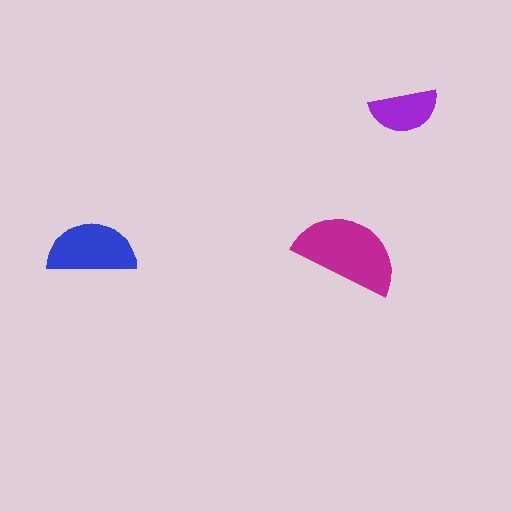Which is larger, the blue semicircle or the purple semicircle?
The blue one.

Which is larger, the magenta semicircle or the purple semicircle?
The magenta one.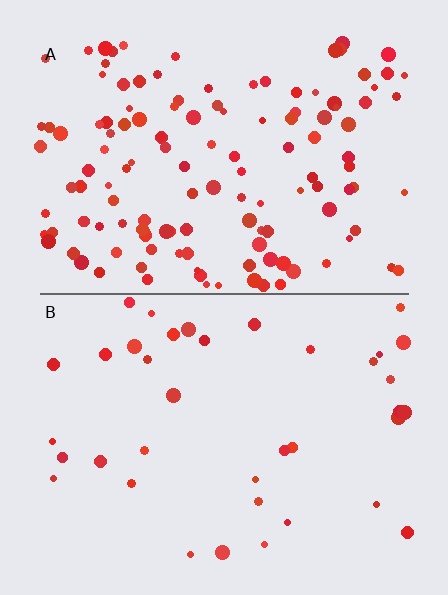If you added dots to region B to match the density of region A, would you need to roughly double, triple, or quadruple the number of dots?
Approximately quadruple.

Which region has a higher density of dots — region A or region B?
A (the top).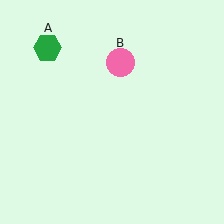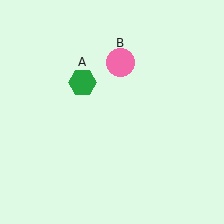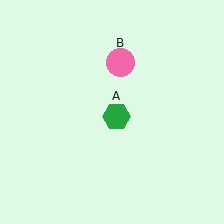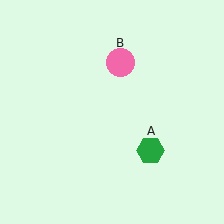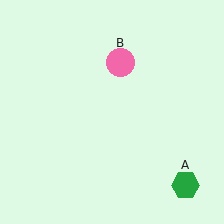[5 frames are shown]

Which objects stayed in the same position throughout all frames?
Pink circle (object B) remained stationary.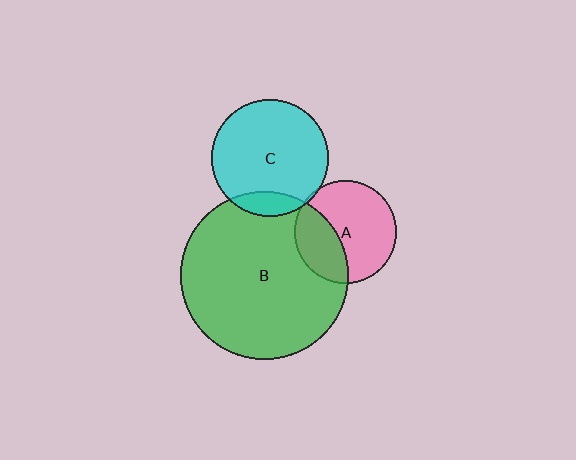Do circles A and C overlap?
Yes.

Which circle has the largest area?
Circle B (green).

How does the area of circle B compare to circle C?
Approximately 2.1 times.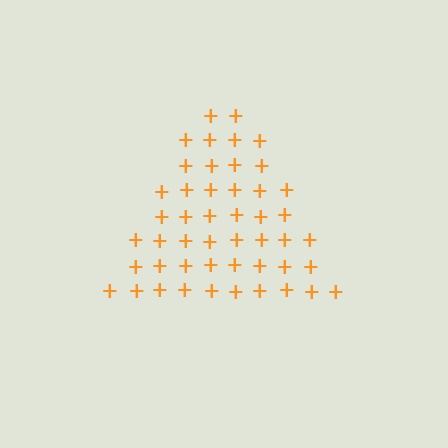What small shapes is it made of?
It is made of small plus signs.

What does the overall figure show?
The overall figure shows a triangle.